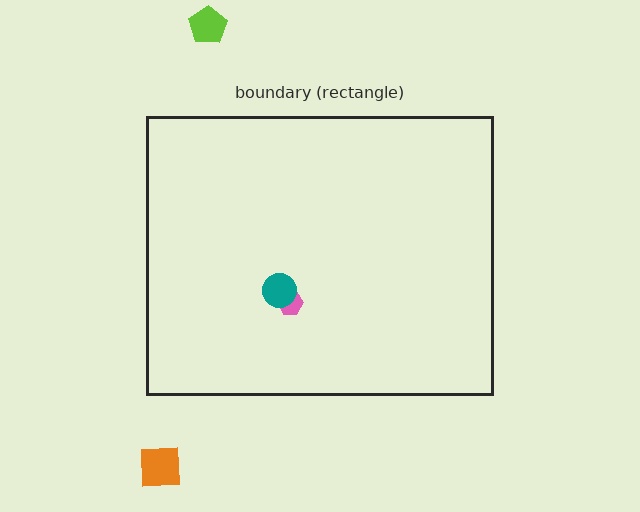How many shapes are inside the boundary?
2 inside, 2 outside.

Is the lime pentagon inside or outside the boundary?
Outside.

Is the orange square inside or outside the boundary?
Outside.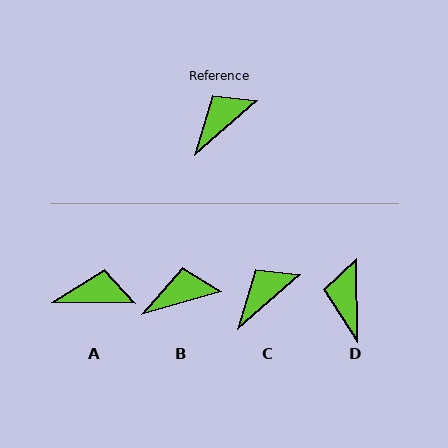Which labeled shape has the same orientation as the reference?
C.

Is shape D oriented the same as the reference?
No, it is off by about 49 degrees.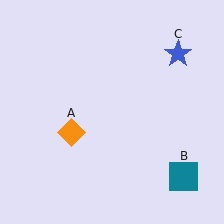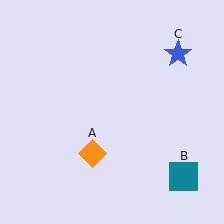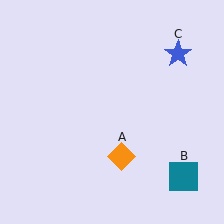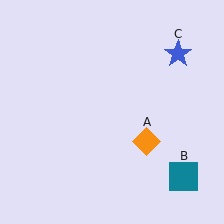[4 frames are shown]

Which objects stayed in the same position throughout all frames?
Teal square (object B) and blue star (object C) remained stationary.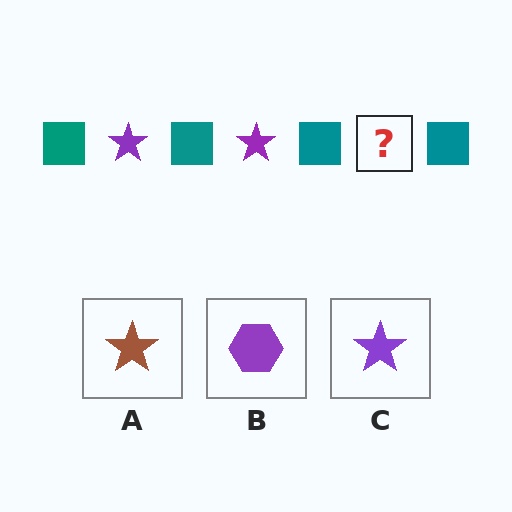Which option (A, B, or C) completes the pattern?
C.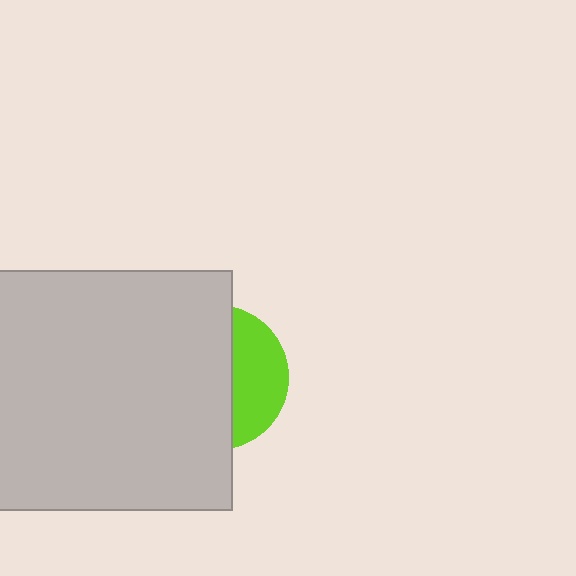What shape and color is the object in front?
The object in front is a light gray rectangle.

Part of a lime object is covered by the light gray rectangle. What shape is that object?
It is a circle.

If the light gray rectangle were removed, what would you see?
You would see the complete lime circle.